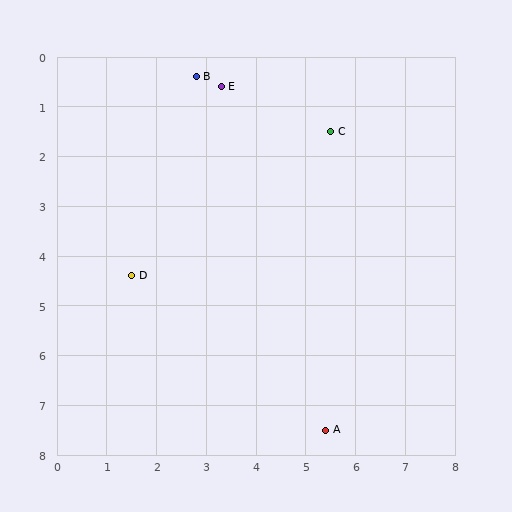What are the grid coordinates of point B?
Point B is at approximately (2.8, 0.4).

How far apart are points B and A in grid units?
Points B and A are about 7.6 grid units apart.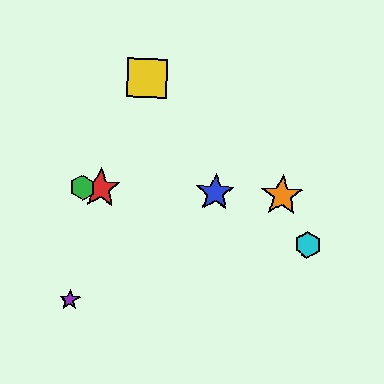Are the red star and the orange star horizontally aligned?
Yes, both are at y≈188.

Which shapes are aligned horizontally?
The red star, the blue star, the green hexagon, the orange star are aligned horizontally.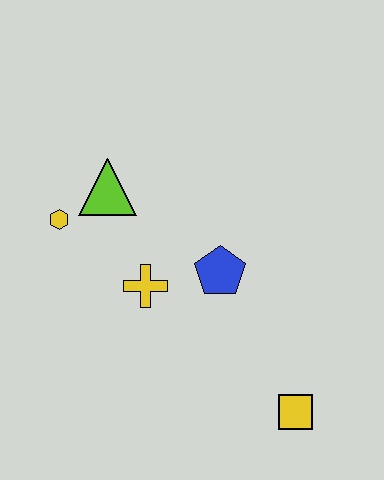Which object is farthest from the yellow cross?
The yellow square is farthest from the yellow cross.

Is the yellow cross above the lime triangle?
No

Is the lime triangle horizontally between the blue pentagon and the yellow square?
No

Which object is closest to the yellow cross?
The blue pentagon is closest to the yellow cross.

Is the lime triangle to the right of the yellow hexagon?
Yes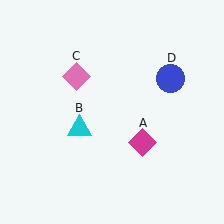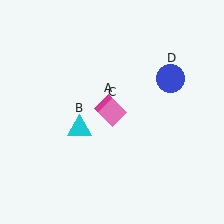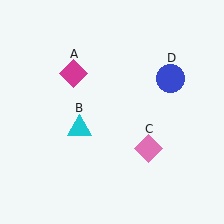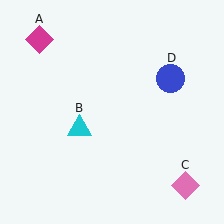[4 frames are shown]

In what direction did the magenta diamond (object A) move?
The magenta diamond (object A) moved up and to the left.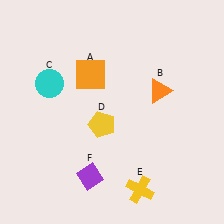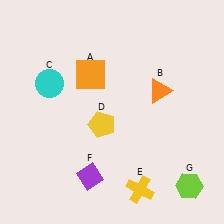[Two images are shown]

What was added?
A lime hexagon (G) was added in Image 2.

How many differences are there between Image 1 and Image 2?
There is 1 difference between the two images.